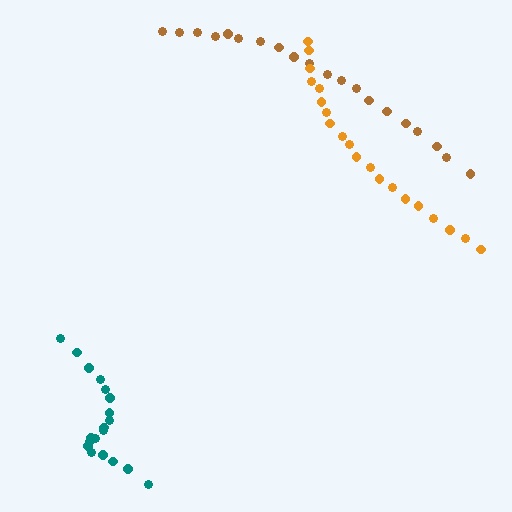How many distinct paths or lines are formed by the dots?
There are 3 distinct paths.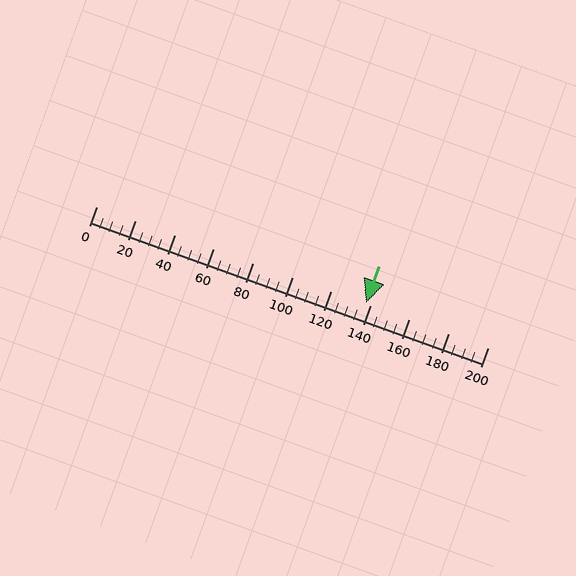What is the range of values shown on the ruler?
The ruler shows values from 0 to 200.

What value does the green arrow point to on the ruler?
The green arrow points to approximately 138.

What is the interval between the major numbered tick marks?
The major tick marks are spaced 20 units apart.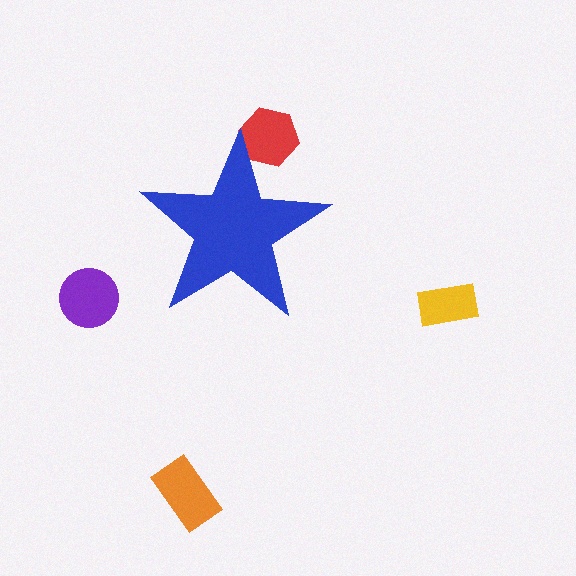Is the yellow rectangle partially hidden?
No, the yellow rectangle is fully visible.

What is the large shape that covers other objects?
A blue star.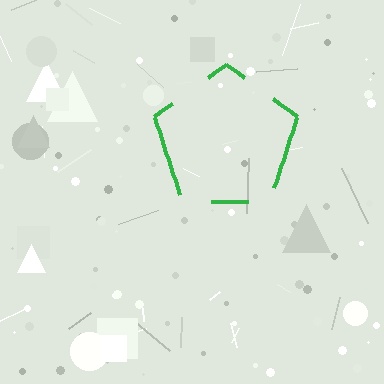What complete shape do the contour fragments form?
The contour fragments form a pentagon.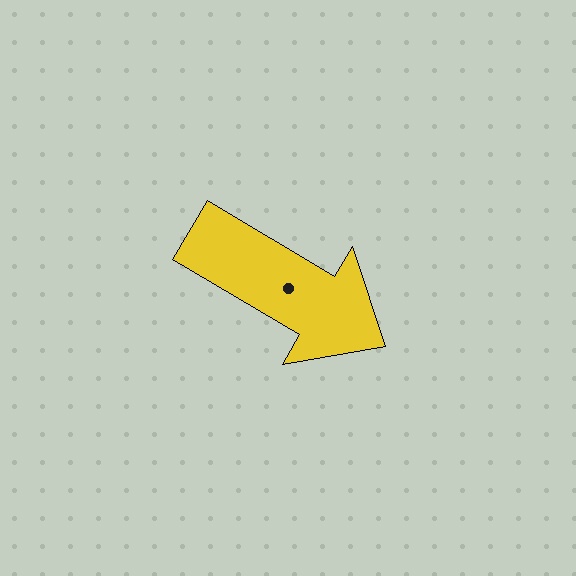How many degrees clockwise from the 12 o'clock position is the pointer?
Approximately 121 degrees.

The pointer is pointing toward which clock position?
Roughly 4 o'clock.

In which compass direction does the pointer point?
Southeast.